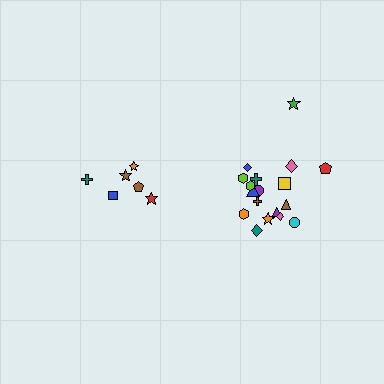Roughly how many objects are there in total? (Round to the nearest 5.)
Roughly 25 objects in total.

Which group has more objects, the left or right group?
The right group.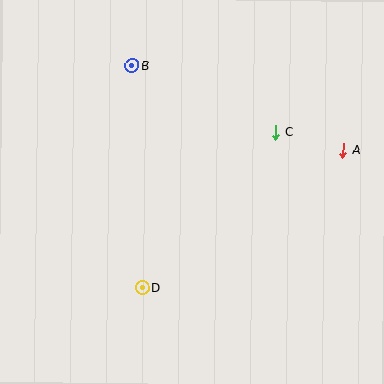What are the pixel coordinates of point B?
Point B is at (132, 66).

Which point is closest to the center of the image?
Point C at (275, 132) is closest to the center.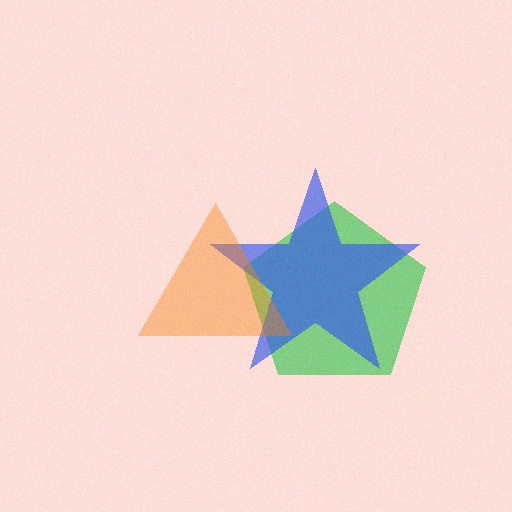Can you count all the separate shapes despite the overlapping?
Yes, there are 3 separate shapes.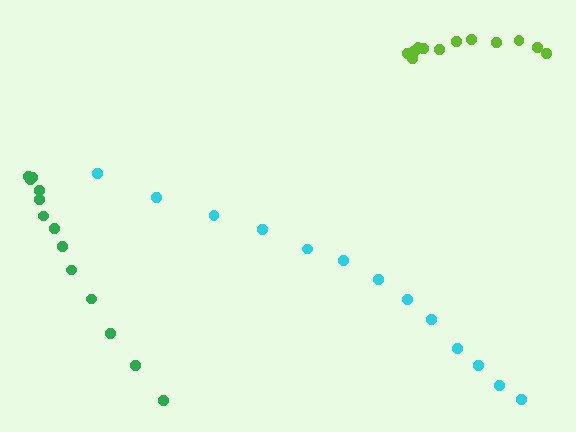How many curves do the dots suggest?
There are 3 distinct paths.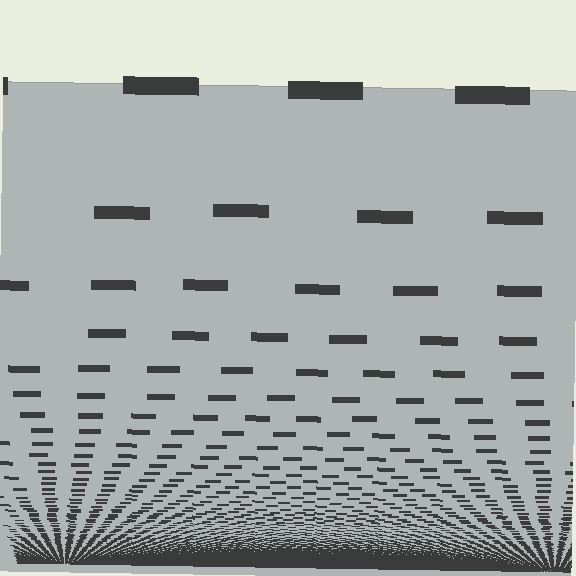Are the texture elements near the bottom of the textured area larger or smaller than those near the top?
Smaller. The gradient is inverted — elements near the bottom are smaller and denser.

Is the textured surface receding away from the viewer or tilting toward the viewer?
The surface appears to tilt toward the viewer. Texture elements get larger and sparser toward the top.